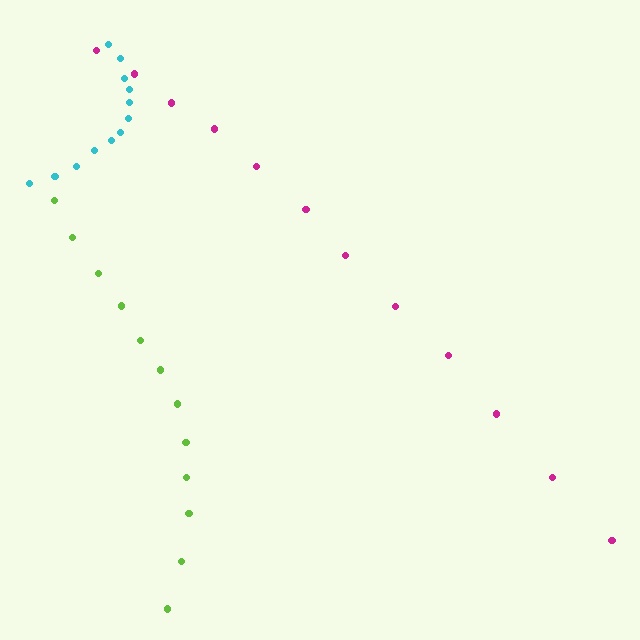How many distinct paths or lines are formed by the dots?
There are 3 distinct paths.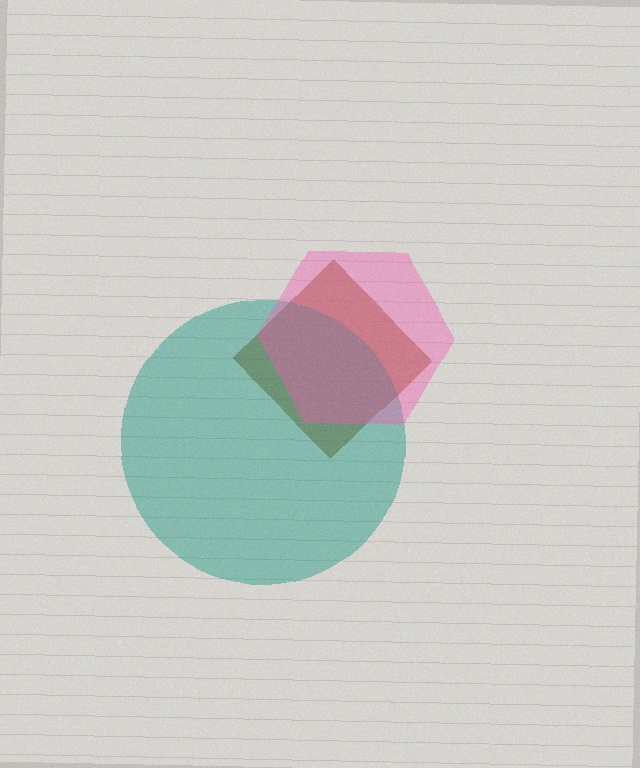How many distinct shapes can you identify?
There are 3 distinct shapes: a brown diamond, a teal circle, a pink hexagon.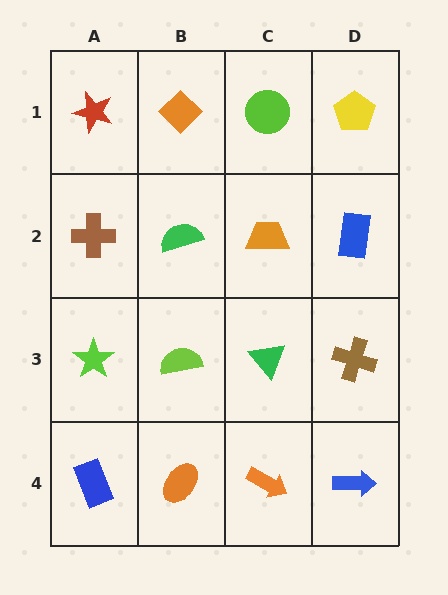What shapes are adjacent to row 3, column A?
A brown cross (row 2, column A), a blue rectangle (row 4, column A), a lime semicircle (row 3, column B).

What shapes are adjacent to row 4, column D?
A brown cross (row 3, column D), an orange arrow (row 4, column C).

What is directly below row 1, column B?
A green semicircle.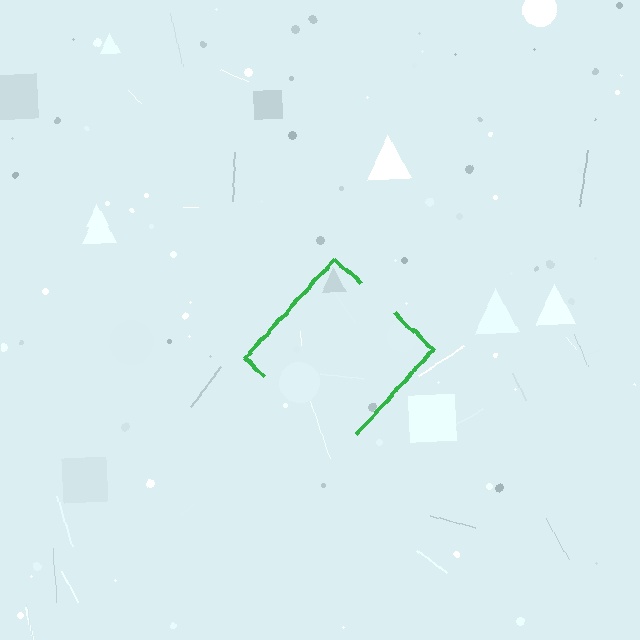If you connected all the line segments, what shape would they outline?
They would outline a diamond.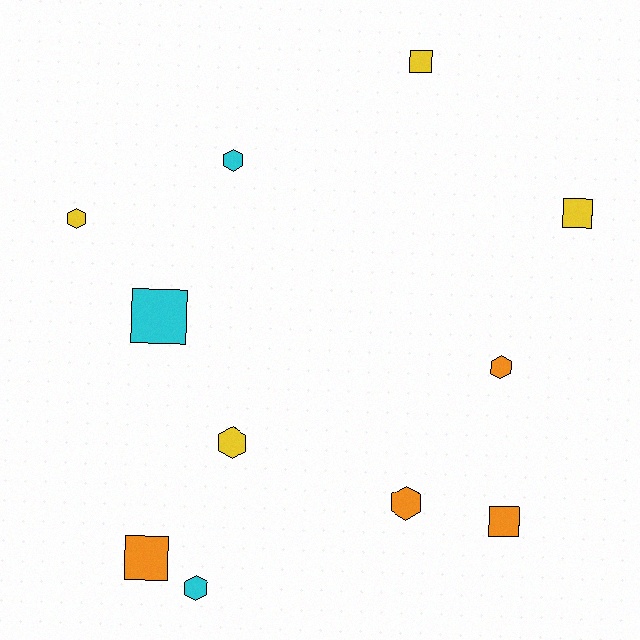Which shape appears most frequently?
Hexagon, with 6 objects.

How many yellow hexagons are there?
There are 2 yellow hexagons.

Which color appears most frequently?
Orange, with 4 objects.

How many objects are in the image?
There are 11 objects.